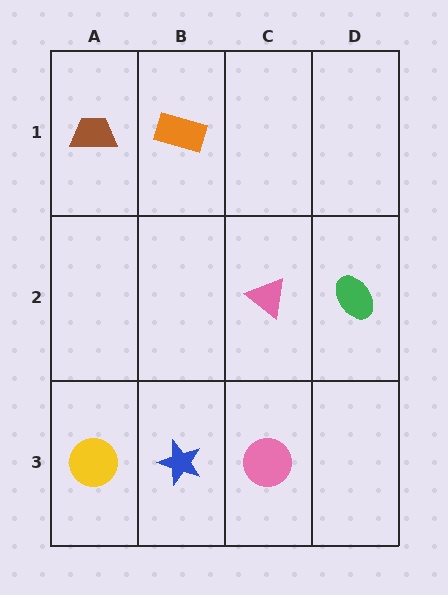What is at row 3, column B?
A blue star.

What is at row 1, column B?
An orange rectangle.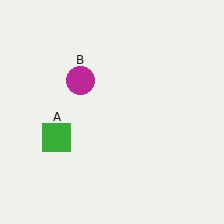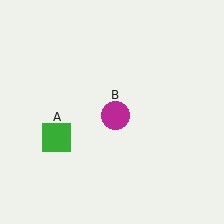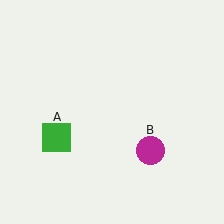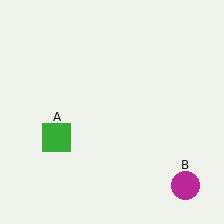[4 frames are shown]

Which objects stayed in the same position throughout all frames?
Green square (object A) remained stationary.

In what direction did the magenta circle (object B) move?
The magenta circle (object B) moved down and to the right.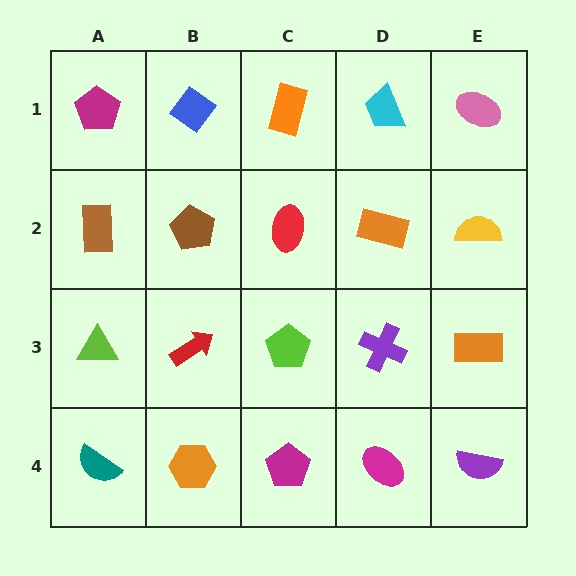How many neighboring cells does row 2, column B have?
4.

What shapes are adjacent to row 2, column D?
A cyan trapezoid (row 1, column D), a purple cross (row 3, column D), a red ellipse (row 2, column C), a yellow semicircle (row 2, column E).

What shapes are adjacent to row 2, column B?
A blue diamond (row 1, column B), a red arrow (row 3, column B), a brown rectangle (row 2, column A), a red ellipse (row 2, column C).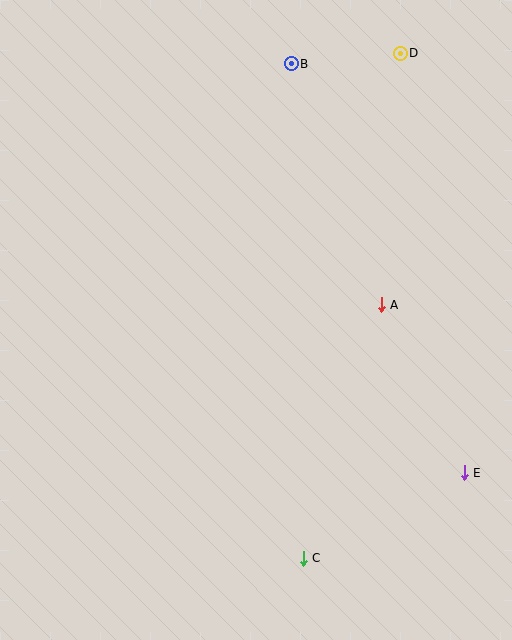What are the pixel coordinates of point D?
Point D is at (400, 53).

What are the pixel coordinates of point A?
Point A is at (381, 305).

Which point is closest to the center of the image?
Point A at (381, 305) is closest to the center.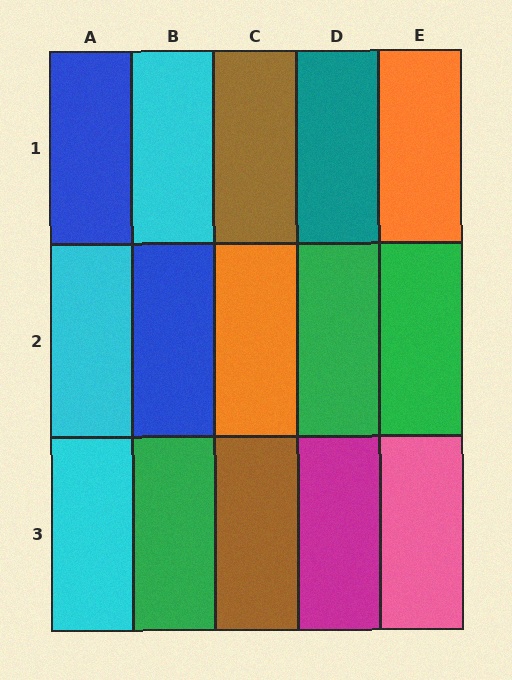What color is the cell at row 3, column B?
Green.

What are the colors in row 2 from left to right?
Cyan, blue, orange, green, green.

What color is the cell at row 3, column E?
Pink.